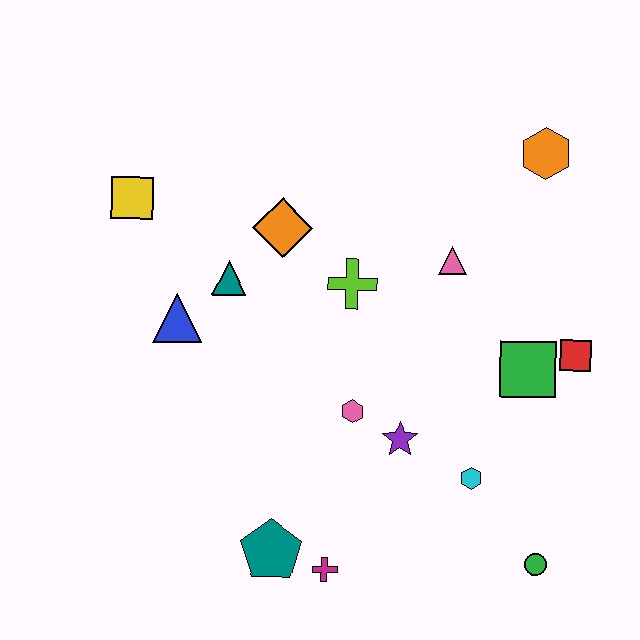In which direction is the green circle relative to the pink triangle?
The green circle is below the pink triangle.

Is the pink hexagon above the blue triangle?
No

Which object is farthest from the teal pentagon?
The orange hexagon is farthest from the teal pentagon.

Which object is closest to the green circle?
The cyan hexagon is closest to the green circle.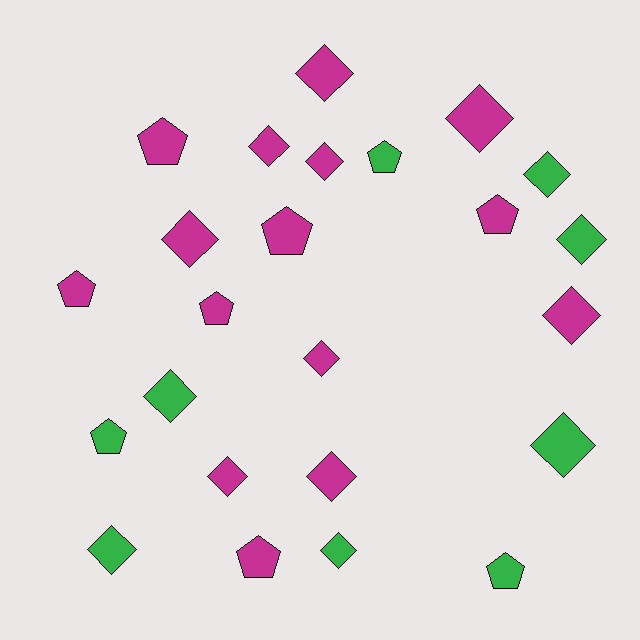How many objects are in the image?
There are 24 objects.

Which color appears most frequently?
Magenta, with 15 objects.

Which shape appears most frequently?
Diamond, with 15 objects.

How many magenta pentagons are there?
There are 6 magenta pentagons.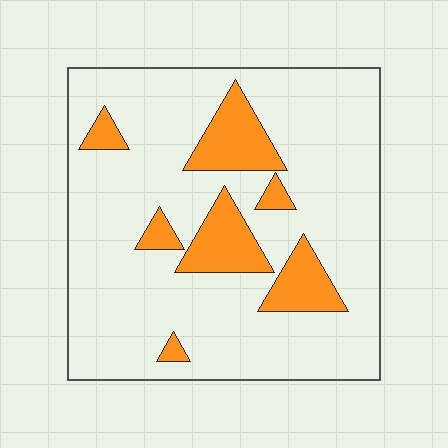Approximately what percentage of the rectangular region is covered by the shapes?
Approximately 15%.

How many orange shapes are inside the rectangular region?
7.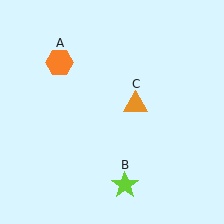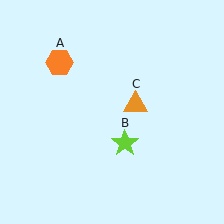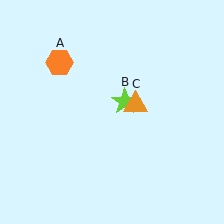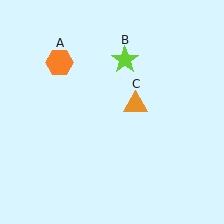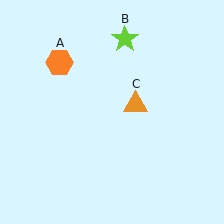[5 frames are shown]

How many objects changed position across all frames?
1 object changed position: lime star (object B).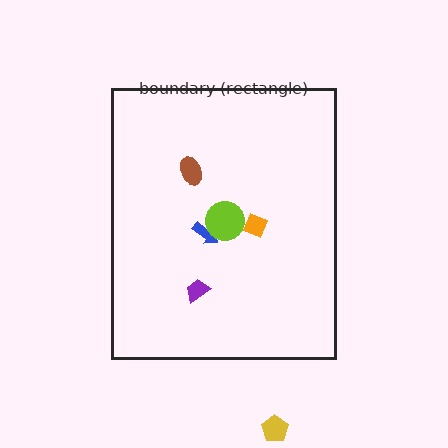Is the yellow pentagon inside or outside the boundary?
Outside.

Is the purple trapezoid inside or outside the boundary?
Inside.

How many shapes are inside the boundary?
5 inside, 1 outside.